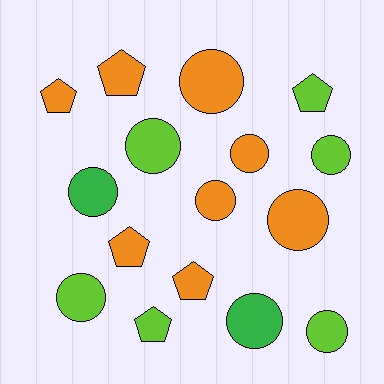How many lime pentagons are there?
There are 2 lime pentagons.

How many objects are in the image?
There are 16 objects.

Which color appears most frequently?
Orange, with 8 objects.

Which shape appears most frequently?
Circle, with 10 objects.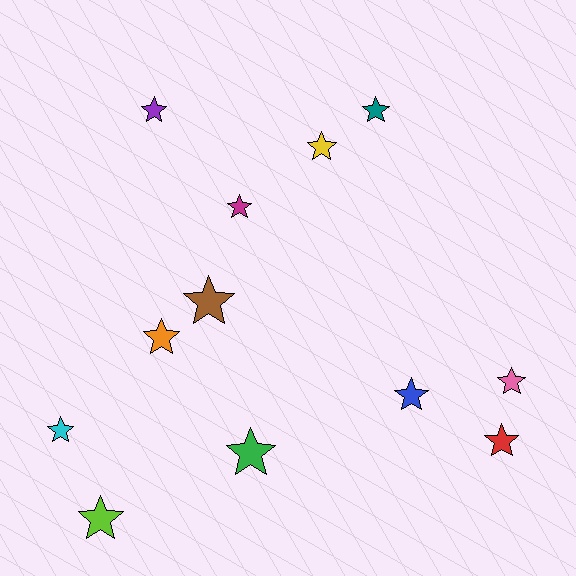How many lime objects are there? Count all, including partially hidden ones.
There is 1 lime object.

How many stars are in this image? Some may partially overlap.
There are 12 stars.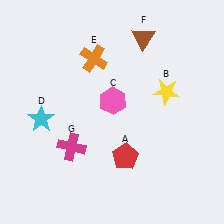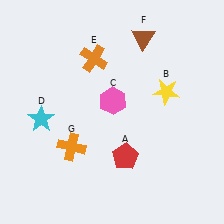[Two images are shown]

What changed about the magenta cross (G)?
In Image 1, G is magenta. In Image 2, it changed to orange.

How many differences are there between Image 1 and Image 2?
There is 1 difference between the two images.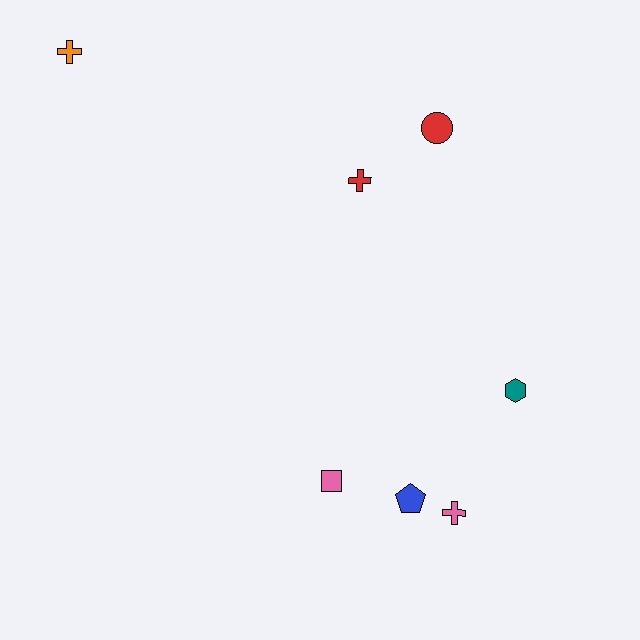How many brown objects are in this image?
There are no brown objects.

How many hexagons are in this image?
There is 1 hexagon.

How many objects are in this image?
There are 7 objects.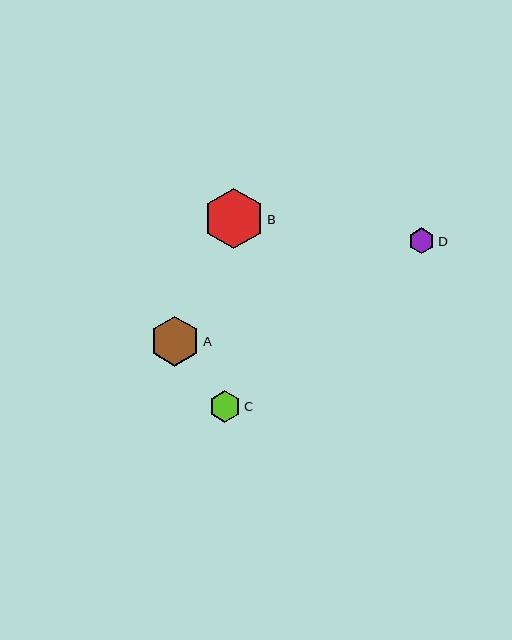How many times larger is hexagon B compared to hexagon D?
Hexagon B is approximately 2.3 times the size of hexagon D.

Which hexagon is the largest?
Hexagon B is the largest with a size of approximately 60 pixels.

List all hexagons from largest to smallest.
From largest to smallest: B, A, C, D.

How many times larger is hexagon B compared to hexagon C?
Hexagon B is approximately 1.9 times the size of hexagon C.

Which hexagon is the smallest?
Hexagon D is the smallest with a size of approximately 26 pixels.